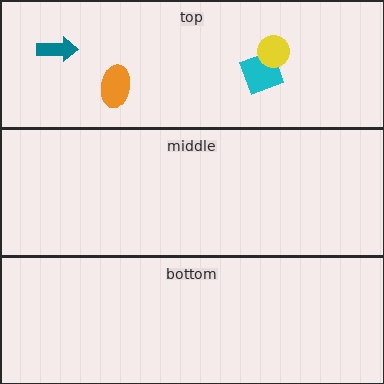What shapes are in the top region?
The teal arrow, the cyan square, the orange ellipse, the yellow circle.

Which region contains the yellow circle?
The top region.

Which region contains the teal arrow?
The top region.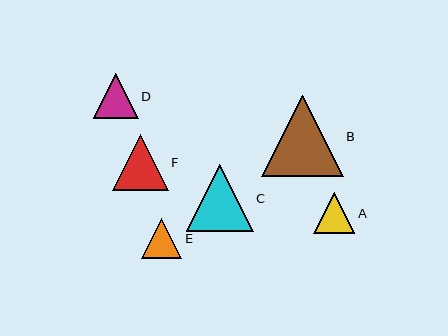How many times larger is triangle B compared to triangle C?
Triangle B is approximately 1.2 times the size of triangle C.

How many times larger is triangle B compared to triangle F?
Triangle B is approximately 1.5 times the size of triangle F.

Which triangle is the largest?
Triangle B is the largest with a size of approximately 82 pixels.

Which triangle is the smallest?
Triangle E is the smallest with a size of approximately 40 pixels.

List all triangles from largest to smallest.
From largest to smallest: B, C, F, D, A, E.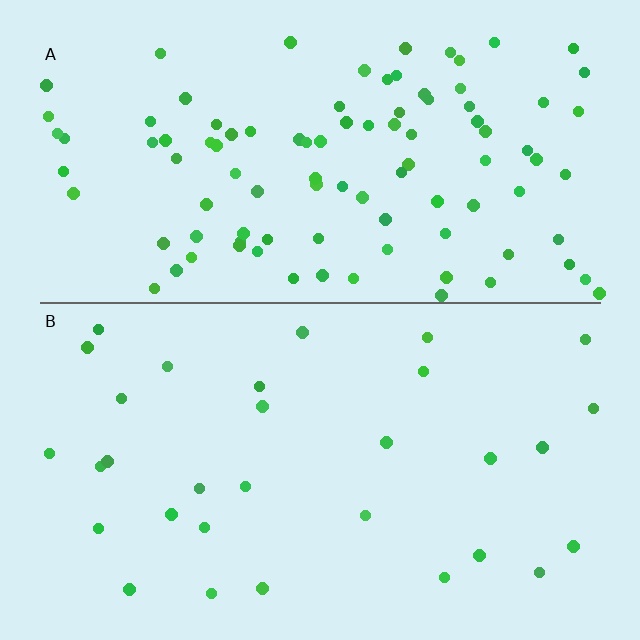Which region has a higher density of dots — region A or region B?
A (the top).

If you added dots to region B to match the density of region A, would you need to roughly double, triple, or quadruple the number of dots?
Approximately triple.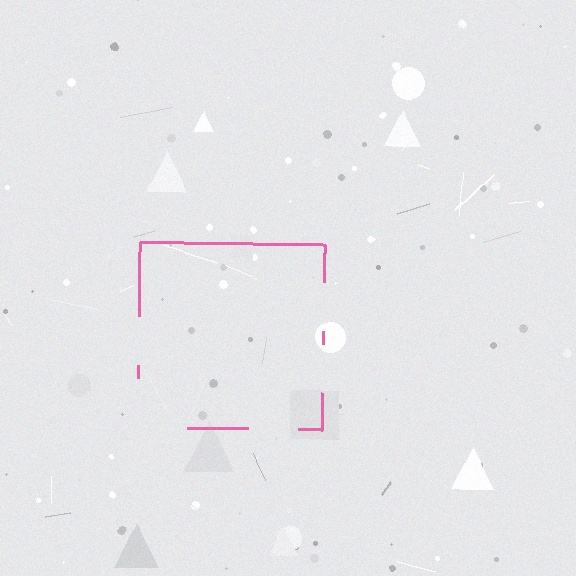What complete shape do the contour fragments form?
The contour fragments form a square.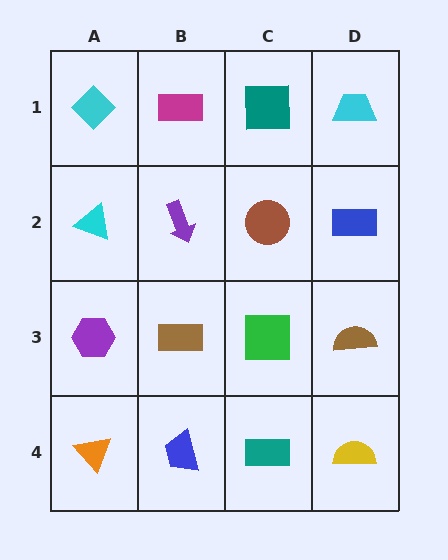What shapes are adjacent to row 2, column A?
A cyan diamond (row 1, column A), a purple hexagon (row 3, column A), a purple arrow (row 2, column B).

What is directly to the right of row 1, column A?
A magenta rectangle.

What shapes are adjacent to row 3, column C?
A brown circle (row 2, column C), a teal rectangle (row 4, column C), a brown rectangle (row 3, column B), a brown semicircle (row 3, column D).